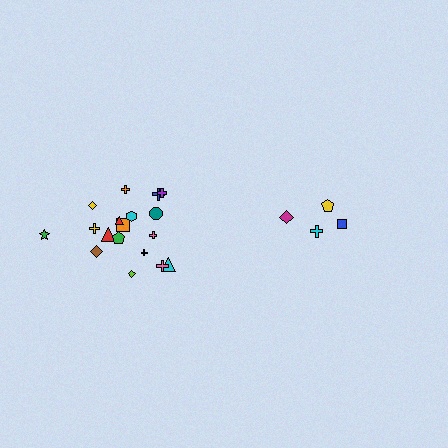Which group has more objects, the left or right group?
The left group.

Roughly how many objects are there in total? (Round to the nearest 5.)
Roughly 20 objects in total.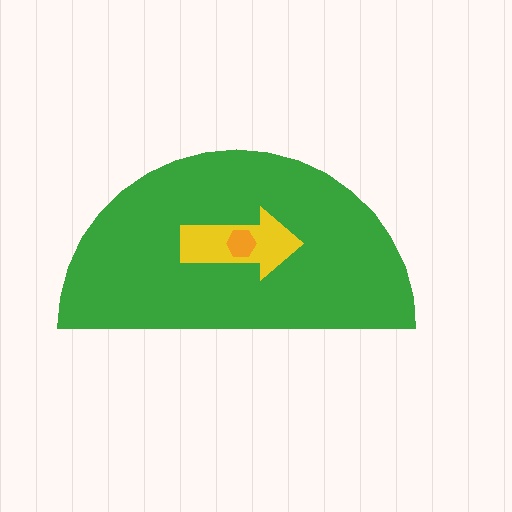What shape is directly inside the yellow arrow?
The orange hexagon.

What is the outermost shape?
The green semicircle.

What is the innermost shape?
The orange hexagon.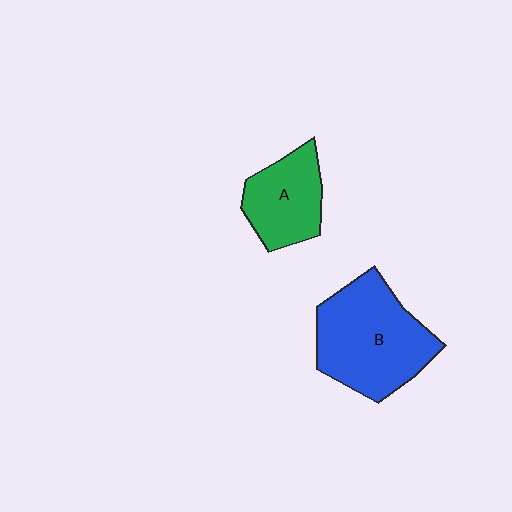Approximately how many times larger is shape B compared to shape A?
Approximately 1.7 times.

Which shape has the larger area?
Shape B (blue).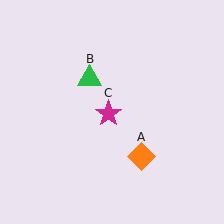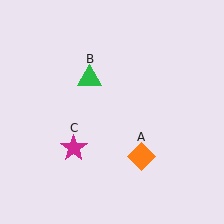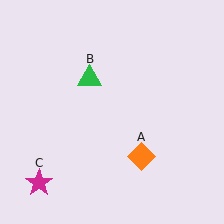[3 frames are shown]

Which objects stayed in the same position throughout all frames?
Orange diamond (object A) and green triangle (object B) remained stationary.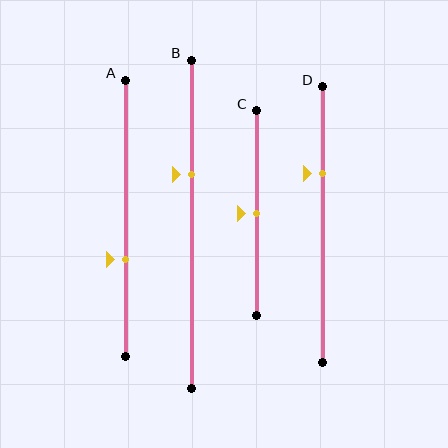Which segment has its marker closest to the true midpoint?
Segment C has its marker closest to the true midpoint.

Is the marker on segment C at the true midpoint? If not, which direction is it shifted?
Yes, the marker on segment C is at the true midpoint.